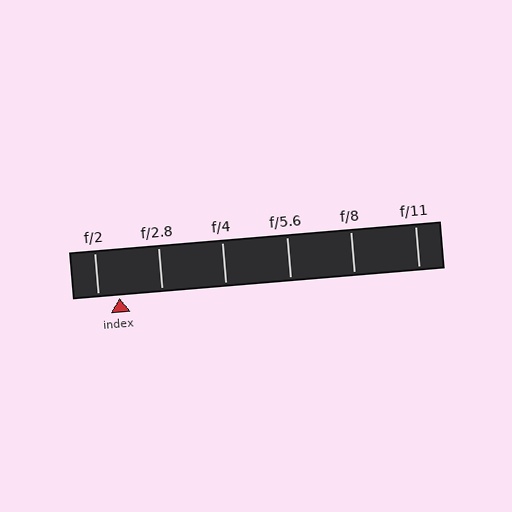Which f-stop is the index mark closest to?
The index mark is closest to f/2.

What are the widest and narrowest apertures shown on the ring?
The widest aperture shown is f/2 and the narrowest is f/11.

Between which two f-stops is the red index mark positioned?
The index mark is between f/2 and f/2.8.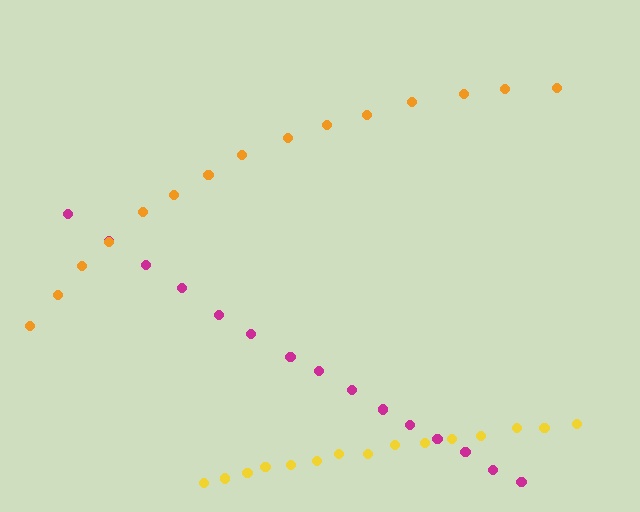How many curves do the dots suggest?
There are 3 distinct paths.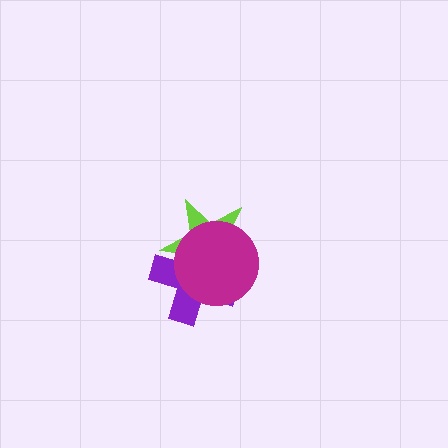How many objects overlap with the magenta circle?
2 objects overlap with the magenta circle.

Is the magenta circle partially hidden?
No, no other shape covers it.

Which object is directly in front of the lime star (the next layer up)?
The purple cross is directly in front of the lime star.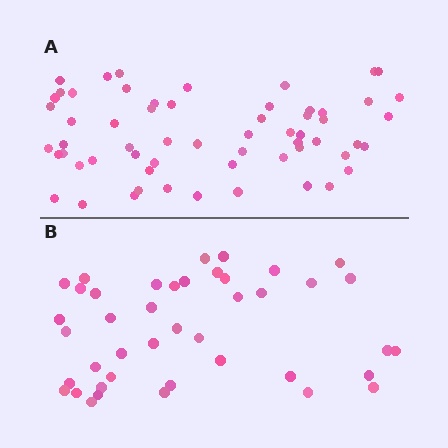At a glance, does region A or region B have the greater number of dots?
Region A (the top region) has more dots.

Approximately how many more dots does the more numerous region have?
Region A has approximately 20 more dots than region B.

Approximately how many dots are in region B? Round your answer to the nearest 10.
About 40 dots. (The exact count is 42, which rounds to 40.)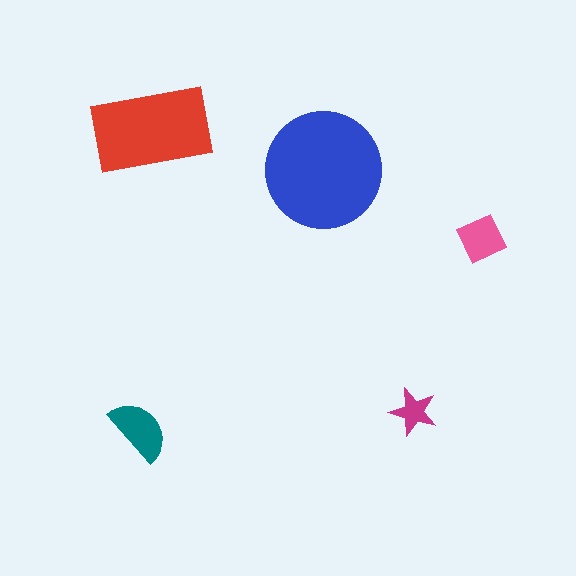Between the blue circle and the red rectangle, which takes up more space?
The blue circle.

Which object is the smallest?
The magenta star.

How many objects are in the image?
There are 5 objects in the image.